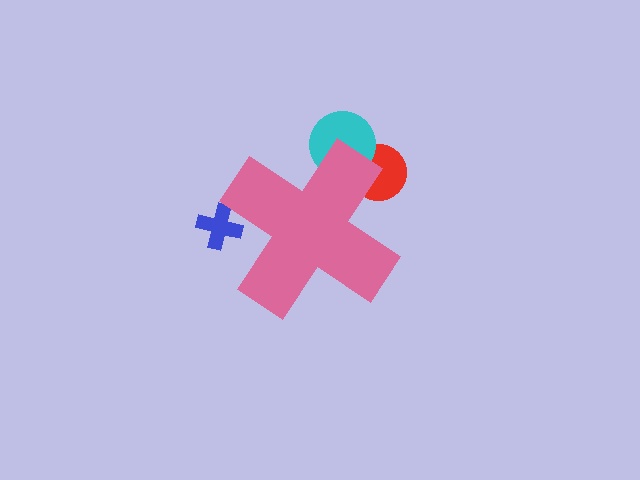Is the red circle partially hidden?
Yes, the red circle is partially hidden behind the pink cross.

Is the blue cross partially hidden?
Yes, the blue cross is partially hidden behind the pink cross.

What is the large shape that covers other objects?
A pink cross.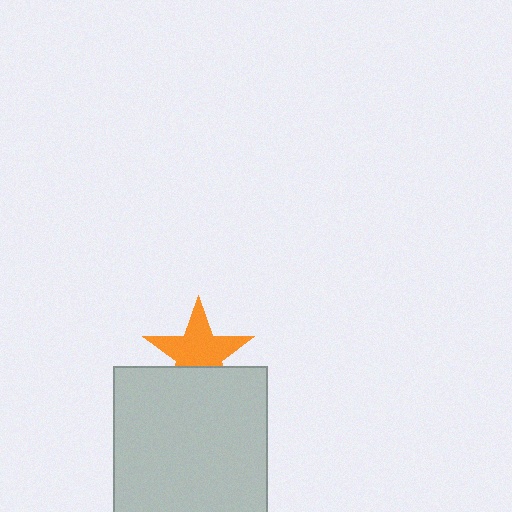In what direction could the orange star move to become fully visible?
The orange star could move up. That would shift it out from behind the light gray square entirely.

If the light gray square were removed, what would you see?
You would see the complete orange star.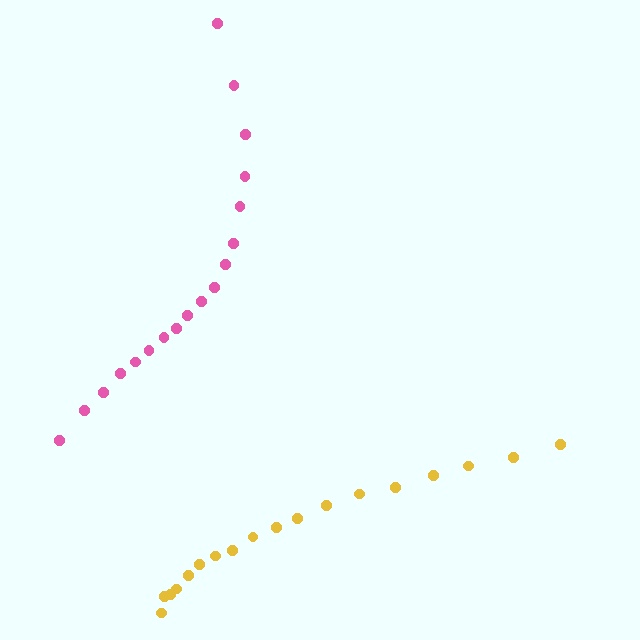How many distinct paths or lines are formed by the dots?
There are 2 distinct paths.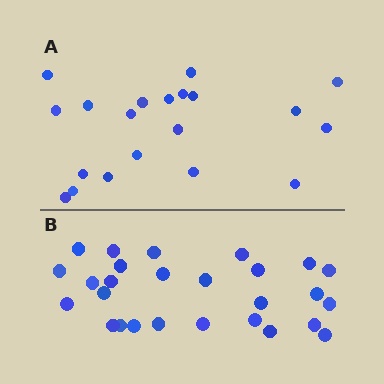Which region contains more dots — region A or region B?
Region B (the bottom region) has more dots.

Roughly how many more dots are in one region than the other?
Region B has roughly 8 or so more dots than region A.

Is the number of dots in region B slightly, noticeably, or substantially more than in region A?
Region B has noticeably more, but not dramatically so. The ratio is roughly 1.4 to 1.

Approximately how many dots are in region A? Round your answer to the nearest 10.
About 20 dots.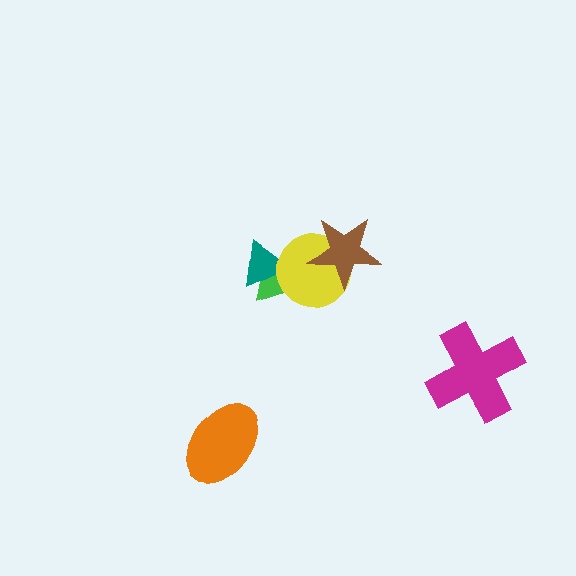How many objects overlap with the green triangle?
2 objects overlap with the green triangle.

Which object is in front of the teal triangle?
The yellow circle is in front of the teal triangle.